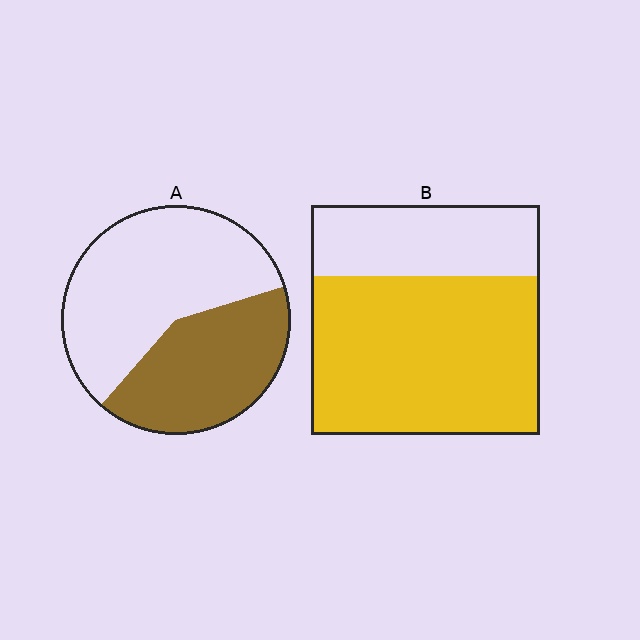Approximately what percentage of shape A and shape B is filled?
A is approximately 40% and B is approximately 70%.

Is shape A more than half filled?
No.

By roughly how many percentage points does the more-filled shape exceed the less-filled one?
By roughly 30 percentage points (B over A).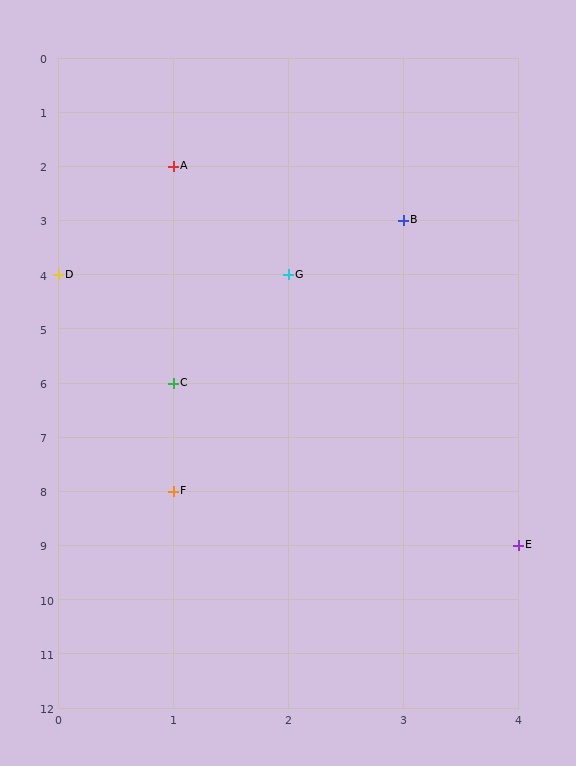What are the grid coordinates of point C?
Point C is at grid coordinates (1, 6).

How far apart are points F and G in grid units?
Points F and G are 1 column and 4 rows apart (about 4.1 grid units diagonally).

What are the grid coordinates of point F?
Point F is at grid coordinates (1, 8).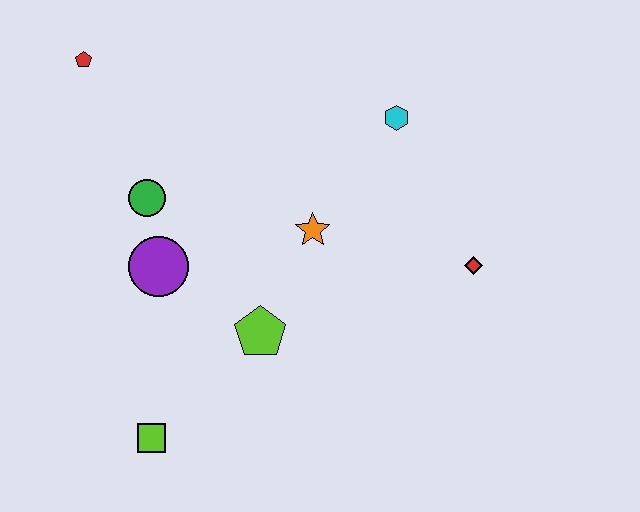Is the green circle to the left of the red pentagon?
No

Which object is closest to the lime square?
The lime pentagon is closest to the lime square.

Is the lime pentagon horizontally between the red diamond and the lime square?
Yes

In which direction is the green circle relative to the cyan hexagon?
The green circle is to the left of the cyan hexagon.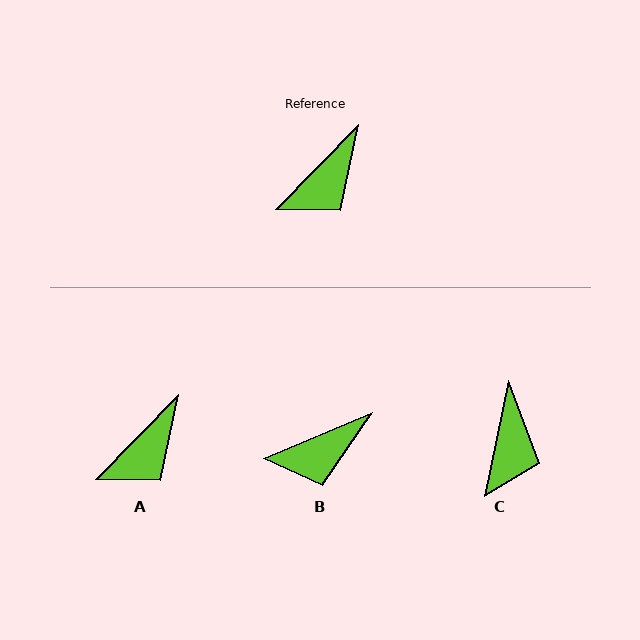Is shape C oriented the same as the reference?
No, it is off by about 32 degrees.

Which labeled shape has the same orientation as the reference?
A.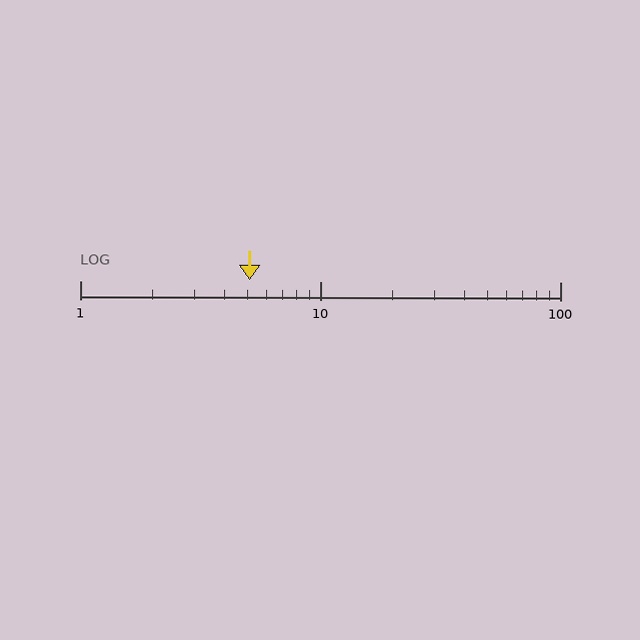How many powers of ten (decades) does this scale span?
The scale spans 2 decades, from 1 to 100.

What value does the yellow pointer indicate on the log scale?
The pointer indicates approximately 5.1.